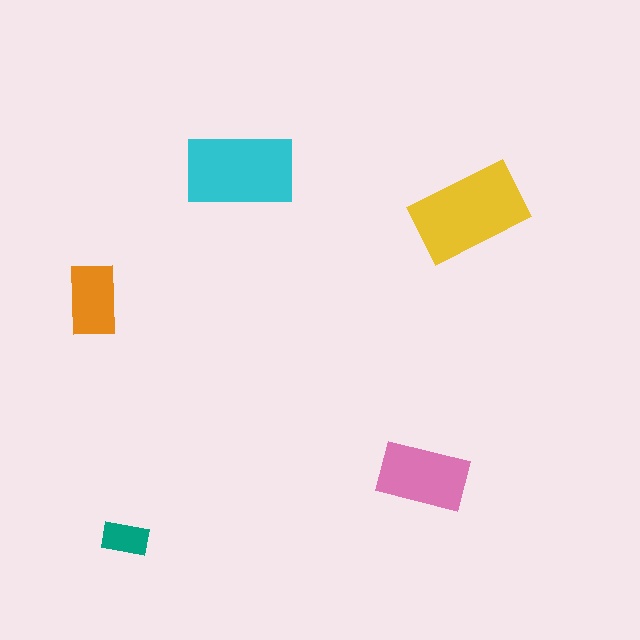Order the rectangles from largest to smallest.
the yellow one, the cyan one, the pink one, the orange one, the teal one.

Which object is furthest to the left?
The orange rectangle is leftmost.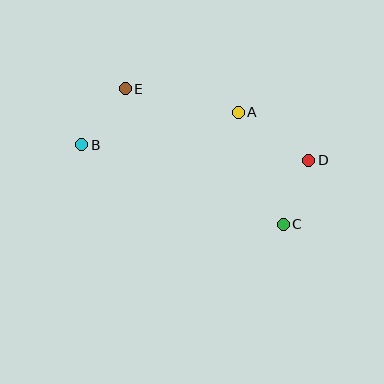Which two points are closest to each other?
Points C and D are closest to each other.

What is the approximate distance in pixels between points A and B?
The distance between A and B is approximately 160 pixels.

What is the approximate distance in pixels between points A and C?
The distance between A and C is approximately 121 pixels.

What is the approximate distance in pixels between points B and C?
The distance between B and C is approximately 217 pixels.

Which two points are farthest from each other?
Points B and D are farthest from each other.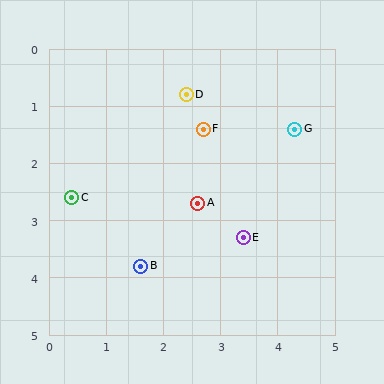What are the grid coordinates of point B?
Point B is at approximately (1.6, 3.8).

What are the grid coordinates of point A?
Point A is at approximately (2.6, 2.7).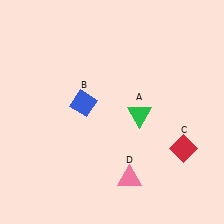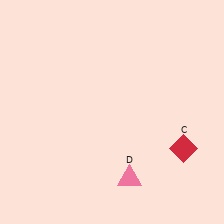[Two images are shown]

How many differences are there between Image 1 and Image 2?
There are 2 differences between the two images.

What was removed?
The blue diamond (B), the green triangle (A) were removed in Image 2.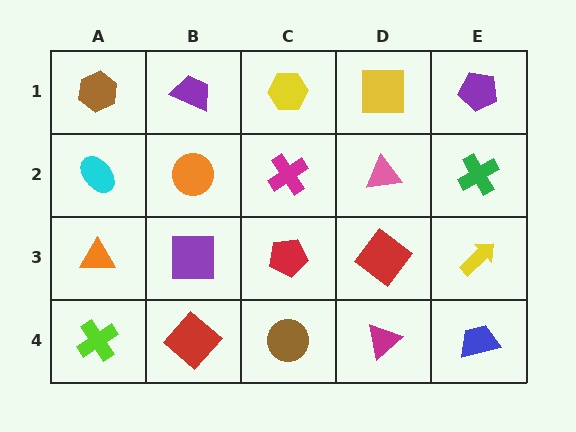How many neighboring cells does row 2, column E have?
3.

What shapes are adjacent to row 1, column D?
A pink triangle (row 2, column D), a yellow hexagon (row 1, column C), a purple pentagon (row 1, column E).